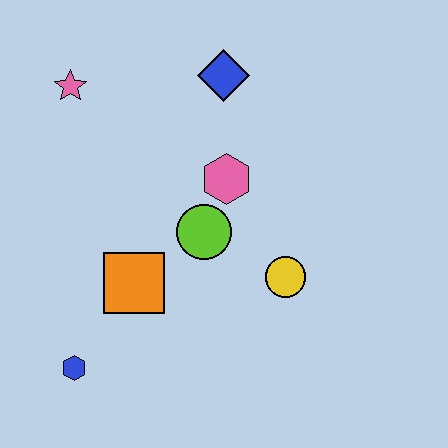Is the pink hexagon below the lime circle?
No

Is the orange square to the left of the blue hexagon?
No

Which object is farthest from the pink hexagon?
The blue hexagon is farthest from the pink hexagon.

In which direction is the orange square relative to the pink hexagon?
The orange square is below the pink hexagon.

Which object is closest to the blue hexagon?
The orange square is closest to the blue hexagon.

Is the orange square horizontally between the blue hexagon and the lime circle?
Yes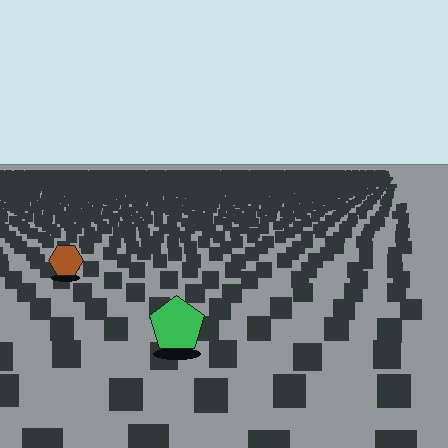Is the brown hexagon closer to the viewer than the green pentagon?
No. The green pentagon is closer — you can tell from the texture gradient: the ground texture is coarser near it.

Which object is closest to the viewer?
The green pentagon is closest. The texture marks near it are larger and more spread out.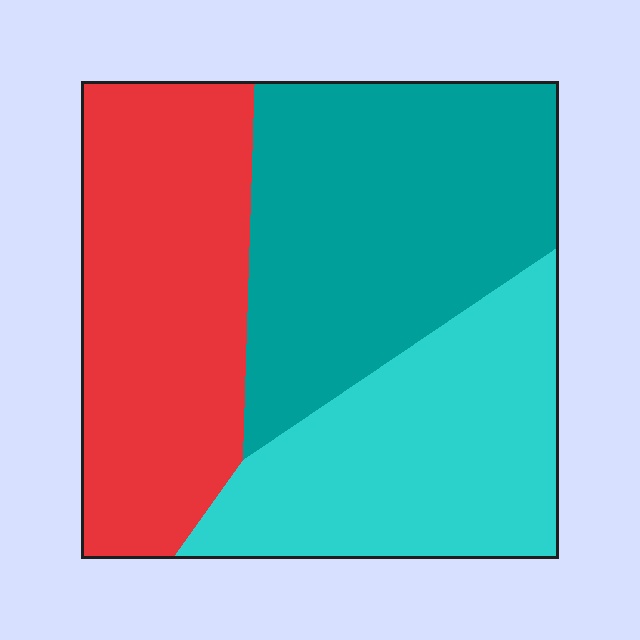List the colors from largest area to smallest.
From largest to smallest: teal, red, cyan.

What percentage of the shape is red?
Red takes up between a quarter and a half of the shape.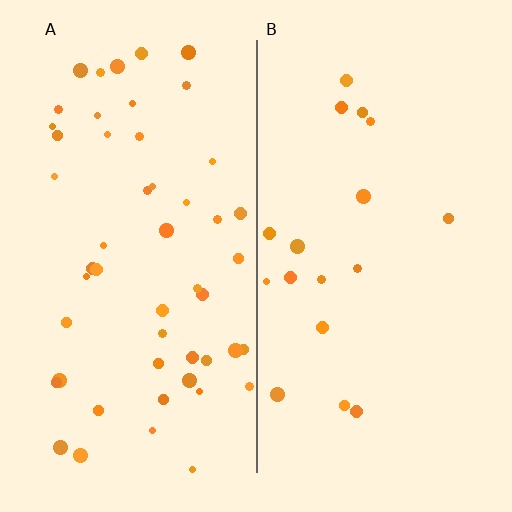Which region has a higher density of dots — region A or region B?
A (the left).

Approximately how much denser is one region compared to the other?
Approximately 2.9× — region A over region B.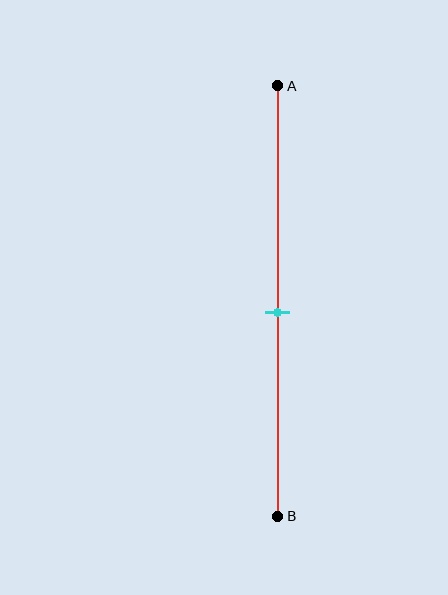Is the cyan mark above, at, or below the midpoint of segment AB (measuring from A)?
The cyan mark is approximately at the midpoint of segment AB.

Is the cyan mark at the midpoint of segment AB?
Yes, the mark is approximately at the midpoint.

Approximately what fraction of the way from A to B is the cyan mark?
The cyan mark is approximately 55% of the way from A to B.